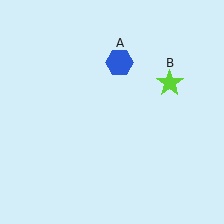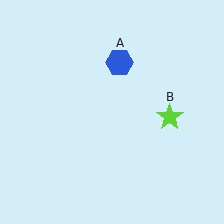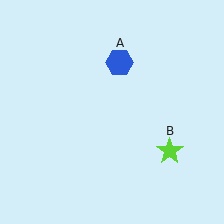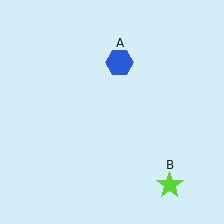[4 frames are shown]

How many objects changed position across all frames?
1 object changed position: lime star (object B).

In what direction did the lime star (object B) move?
The lime star (object B) moved down.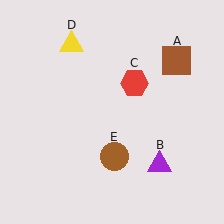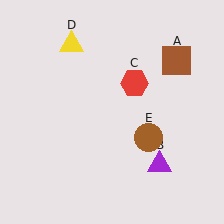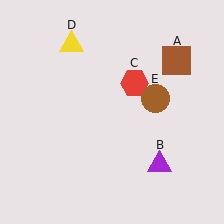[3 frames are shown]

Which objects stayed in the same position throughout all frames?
Brown square (object A) and purple triangle (object B) and red hexagon (object C) and yellow triangle (object D) remained stationary.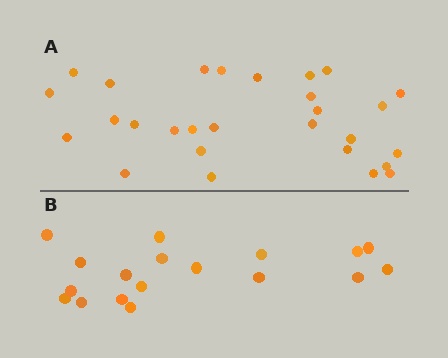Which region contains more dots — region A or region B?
Region A (the top region) has more dots.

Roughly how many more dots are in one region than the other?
Region A has roughly 10 or so more dots than region B.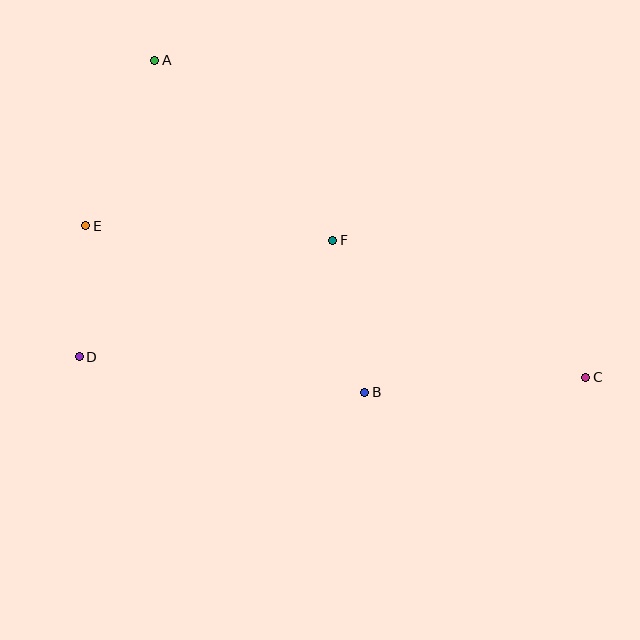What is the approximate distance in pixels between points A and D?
The distance between A and D is approximately 306 pixels.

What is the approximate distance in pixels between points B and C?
The distance between B and C is approximately 221 pixels.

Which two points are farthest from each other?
Points A and C are farthest from each other.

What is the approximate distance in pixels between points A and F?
The distance between A and F is approximately 253 pixels.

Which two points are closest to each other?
Points D and E are closest to each other.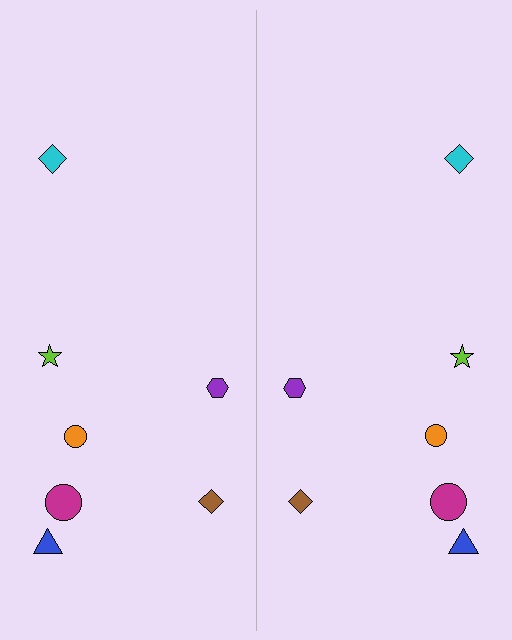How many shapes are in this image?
There are 14 shapes in this image.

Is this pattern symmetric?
Yes, this pattern has bilateral (reflection) symmetry.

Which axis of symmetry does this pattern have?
The pattern has a vertical axis of symmetry running through the center of the image.